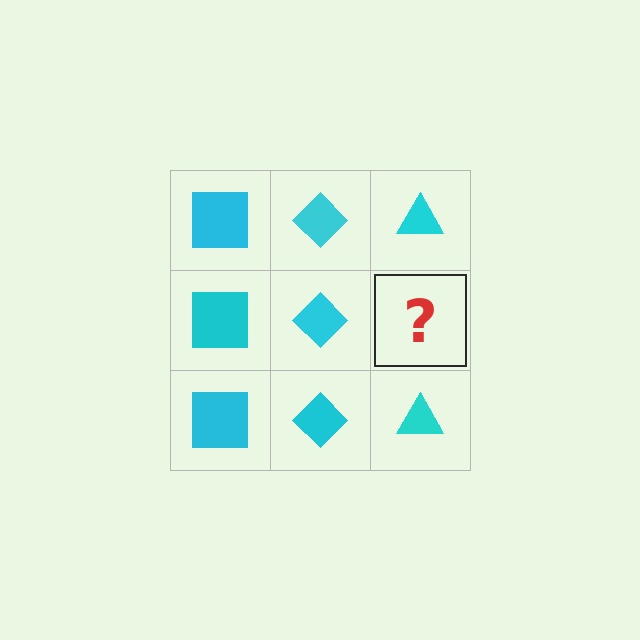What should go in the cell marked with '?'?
The missing cell should contain a cyan triangle.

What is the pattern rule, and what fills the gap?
The rule is that each column has a consistent shape. The gap should be filled with a cyan triangle.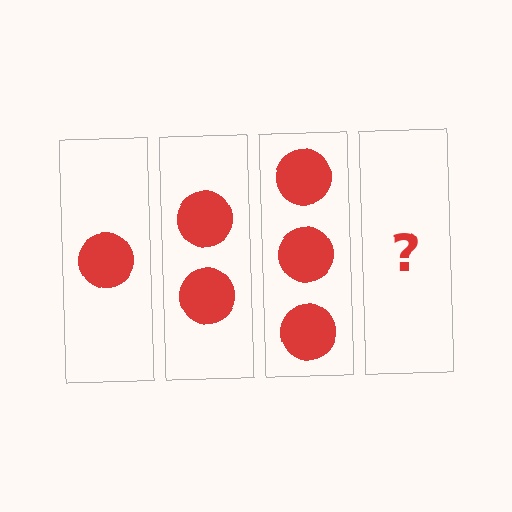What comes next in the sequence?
The next element should be 4 circles.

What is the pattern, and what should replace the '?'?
The pattern is that each step adds one more circle. The '?' should be 4 circles.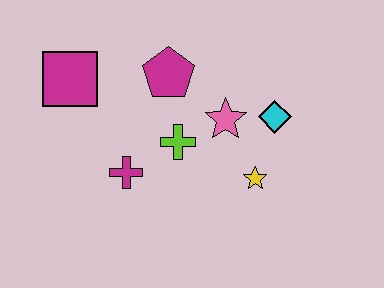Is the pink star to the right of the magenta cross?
Yes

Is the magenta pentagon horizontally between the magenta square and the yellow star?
Yes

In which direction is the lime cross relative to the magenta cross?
The lime cross is to the right of the magenta cross.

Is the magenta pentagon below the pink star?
No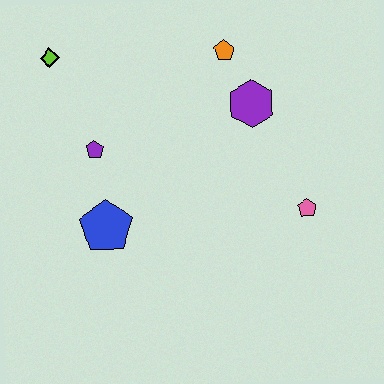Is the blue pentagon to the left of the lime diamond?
No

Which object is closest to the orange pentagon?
The purple hexagon is closest to the orange pentagon.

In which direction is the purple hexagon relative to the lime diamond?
The purple hexagon is to the right of the lime diamond.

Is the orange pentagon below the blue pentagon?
No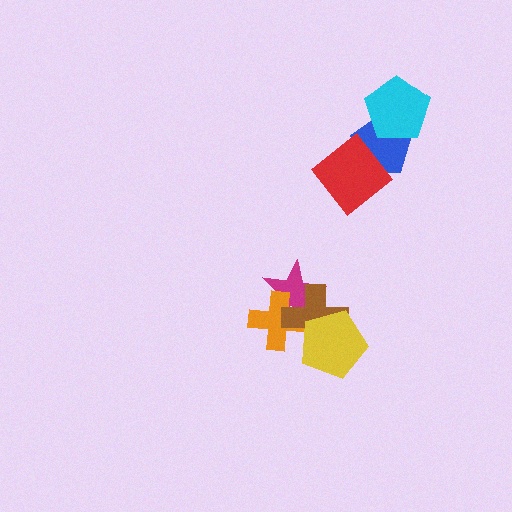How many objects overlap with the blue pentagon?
2 objects overlap with the blue pentagon.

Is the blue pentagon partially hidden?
Yes, it is partially covered by another shape.